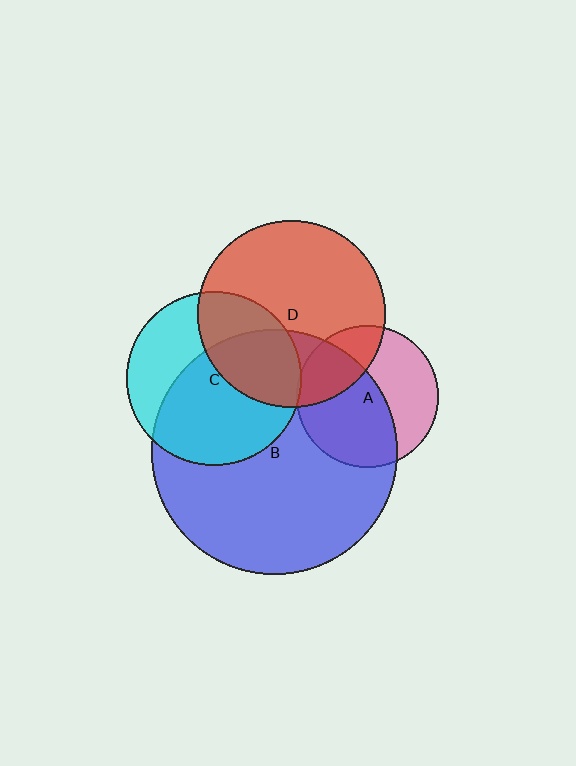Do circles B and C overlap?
Yes.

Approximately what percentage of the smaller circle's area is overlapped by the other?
Approximately 60%.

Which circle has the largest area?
Circle B (blue).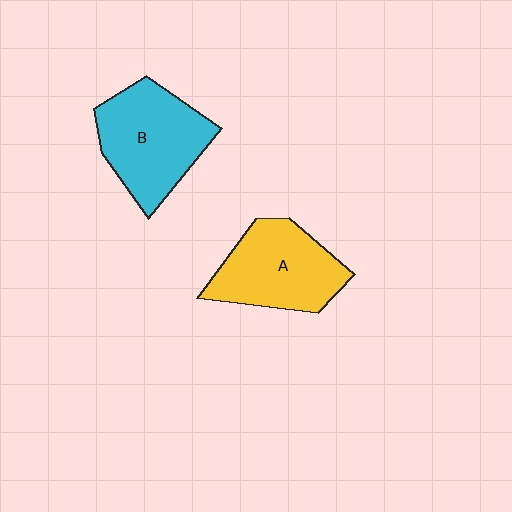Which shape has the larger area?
Shape B (cyan).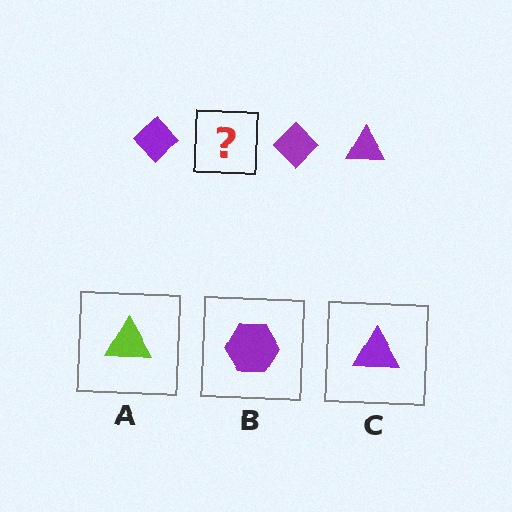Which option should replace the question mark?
Option C.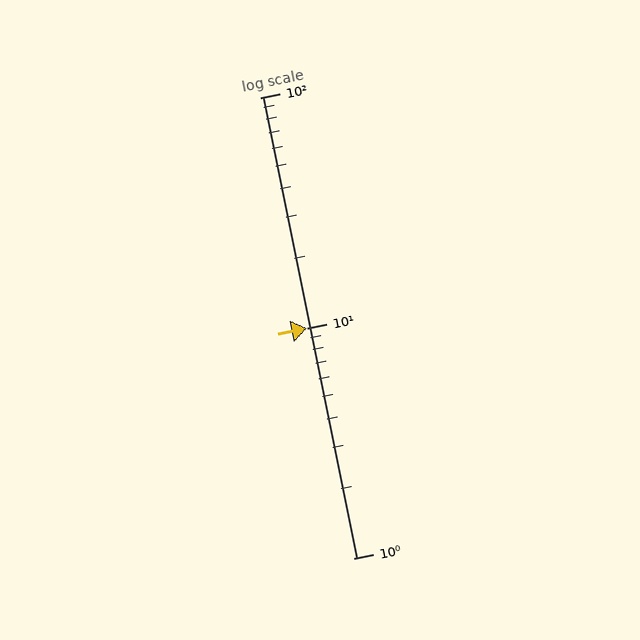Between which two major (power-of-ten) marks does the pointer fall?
The pointer is between 10 and 100.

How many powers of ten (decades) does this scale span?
The scale spans 2 decades, from 1 to 100.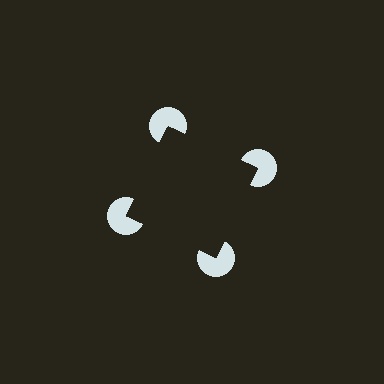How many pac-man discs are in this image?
There are 4 — one at each vertex of the illusory square.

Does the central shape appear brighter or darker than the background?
It typically appears slightly darker than the background, even though no actual brightness change is drawn.